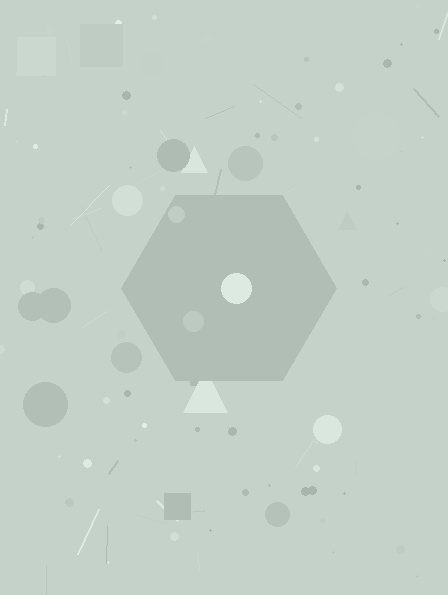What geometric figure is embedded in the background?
A hexagon is embedded in the background.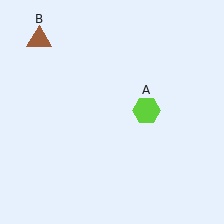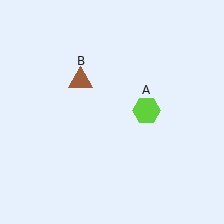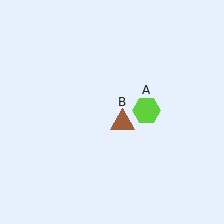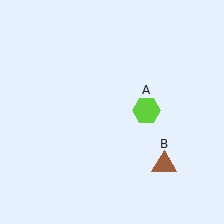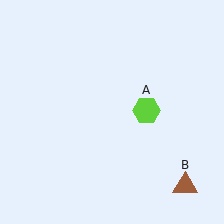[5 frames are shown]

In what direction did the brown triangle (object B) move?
The brown triangle (object B) moved down and to the right.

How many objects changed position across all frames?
1 object changed position: brown triangle (object B).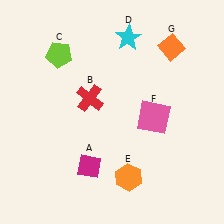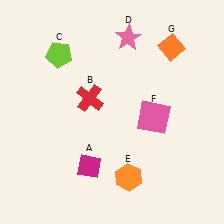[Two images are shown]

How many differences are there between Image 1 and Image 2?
There is 1 difference between the two images.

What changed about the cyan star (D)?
In Image 1, D is cyan. In Image 2, it changed to pink.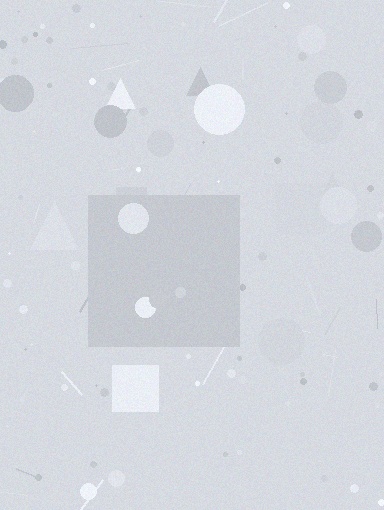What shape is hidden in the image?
A square is hidden in the image.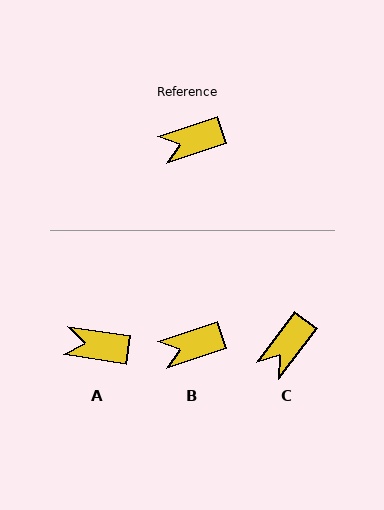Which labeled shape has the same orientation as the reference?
B.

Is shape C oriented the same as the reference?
No, it is off by about 35 degrees.